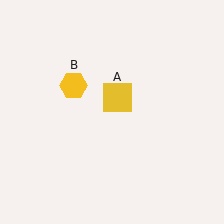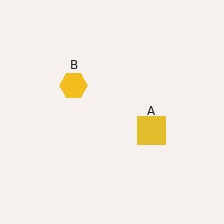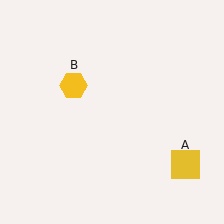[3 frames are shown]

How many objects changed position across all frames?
1 object changed position: yellow square (object A).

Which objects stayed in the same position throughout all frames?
Yellow hexagon (object B) remained stationary.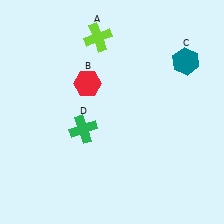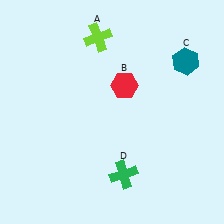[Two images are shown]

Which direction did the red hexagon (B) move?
The red hexagon (B) moved right.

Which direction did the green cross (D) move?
The green cross (D) moved down.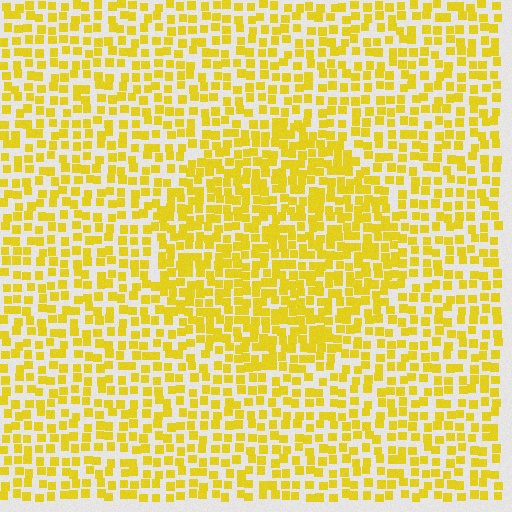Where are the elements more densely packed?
The elements are more densely packed inside the circle boundary.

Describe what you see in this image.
The image contains small yellow elements arranged at two different densities. A circle-shaped region is visible where the elements are more densely packed than the surrounding area.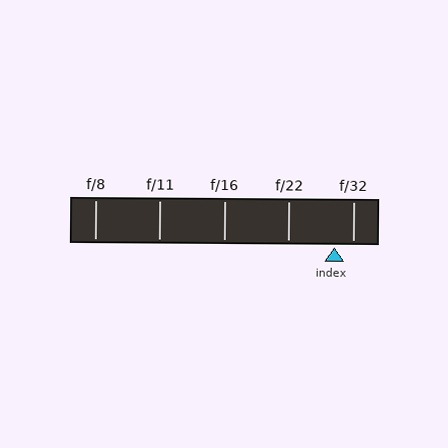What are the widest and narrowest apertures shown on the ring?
The widest aperture shown is f/8 and the narrowest is f/32.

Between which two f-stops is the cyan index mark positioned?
The index mark is between f/22 and f/32.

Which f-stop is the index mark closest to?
The index mark is closest to f/32.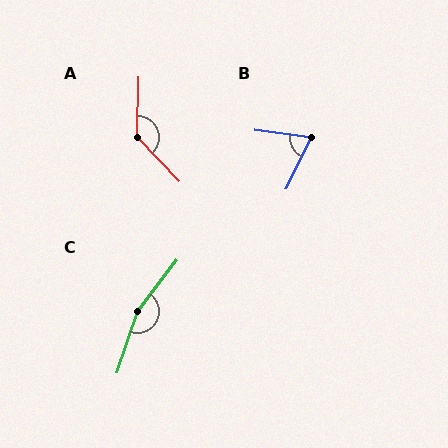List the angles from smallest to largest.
B (70°), A (135°), C (161°).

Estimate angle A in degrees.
Approximately 135 degrees.